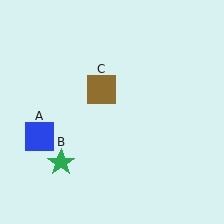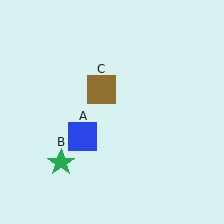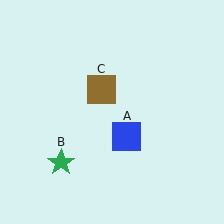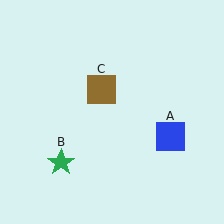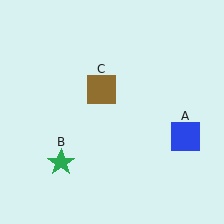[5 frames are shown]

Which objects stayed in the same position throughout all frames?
Green star (object B) and brown square (object C) remained stationary.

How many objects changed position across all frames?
1 object changed position: blue square (object A).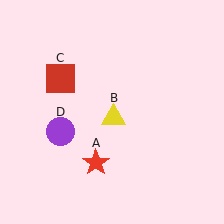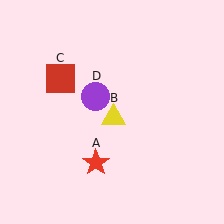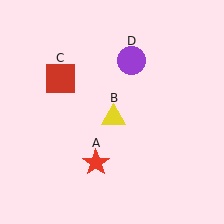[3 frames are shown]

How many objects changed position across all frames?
1 object changed position: purple circle (object D).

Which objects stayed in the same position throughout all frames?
Red star (object A) and yellow triangle (object B) and red square (object C) remained stationary.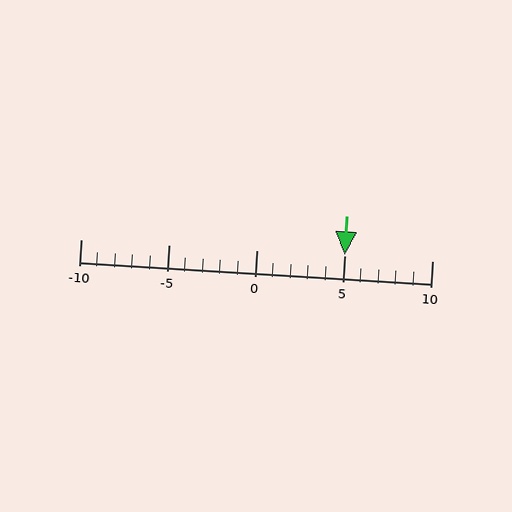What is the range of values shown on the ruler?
The ruler shows values from -10 to 10.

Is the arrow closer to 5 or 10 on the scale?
The arrow is closer to 5.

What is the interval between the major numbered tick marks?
The major tick marks are spaced 5 units apart.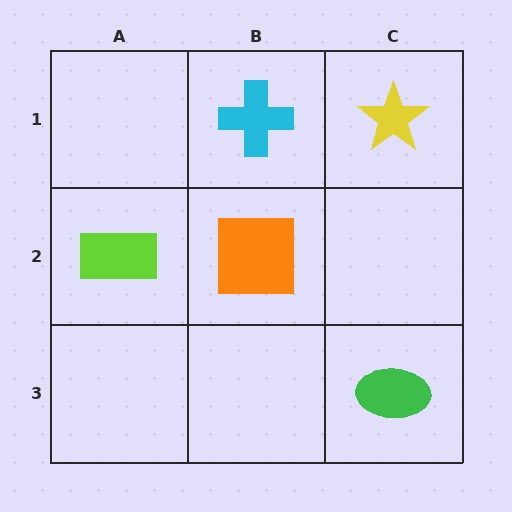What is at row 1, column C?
A yellow star.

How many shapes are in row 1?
2 shapes.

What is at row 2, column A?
A lime rectangle.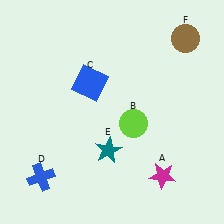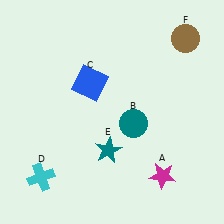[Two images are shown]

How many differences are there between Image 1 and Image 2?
There are 2 differences between the two images.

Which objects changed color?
B changed from lime to teal. D changed from blue to cyan.